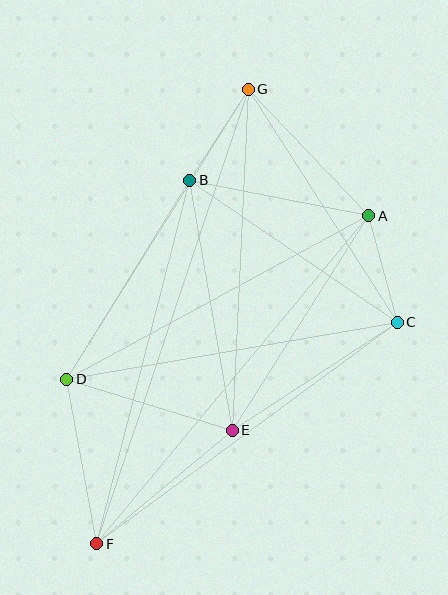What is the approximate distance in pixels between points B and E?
The distance between B and E is approximately 254 pixels.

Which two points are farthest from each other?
Points F and G are farthest from each other.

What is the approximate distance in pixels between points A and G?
The distance between A and G is approximately 175 pixels.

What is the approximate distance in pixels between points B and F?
The distance between B and F is approximately 375 pixels.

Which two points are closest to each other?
Points B and G are closest to each other.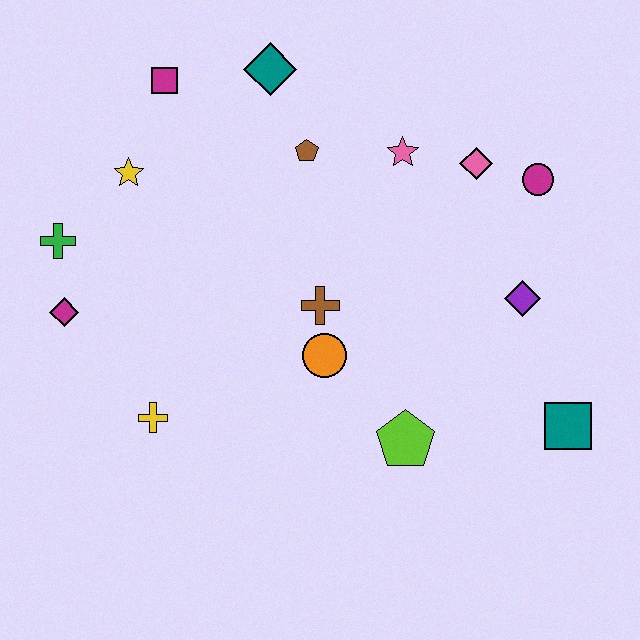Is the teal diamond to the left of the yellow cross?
No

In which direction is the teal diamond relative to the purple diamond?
The teal diamond is to the left of the purple diamond.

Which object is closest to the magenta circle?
The pink diamond is closest to the magenta circle.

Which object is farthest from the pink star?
The magenta diamond is farthest from the pink star.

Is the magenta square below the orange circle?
No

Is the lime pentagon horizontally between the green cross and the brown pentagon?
No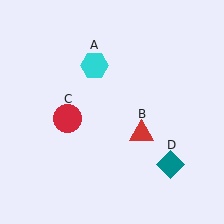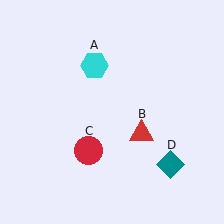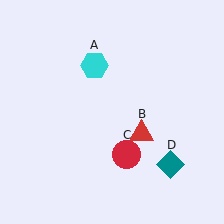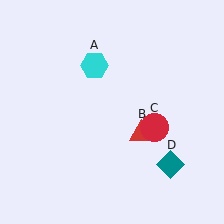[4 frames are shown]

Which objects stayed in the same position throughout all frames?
Cyan hexagon (object A) and red triangle (object B) and teal diamond (object D) remained stationary.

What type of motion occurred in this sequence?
The red circle (object C) rotated counterclockwise around the center of the scene.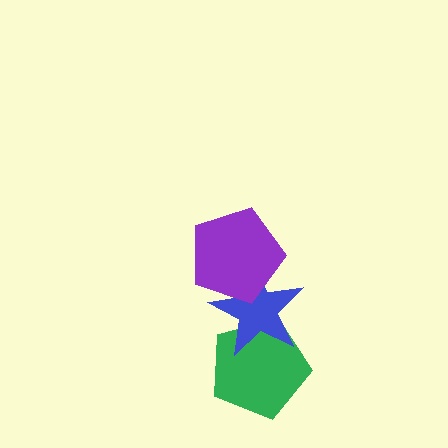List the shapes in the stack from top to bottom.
From top to bottom: the purple pentagon, the blue star, the green pentagon.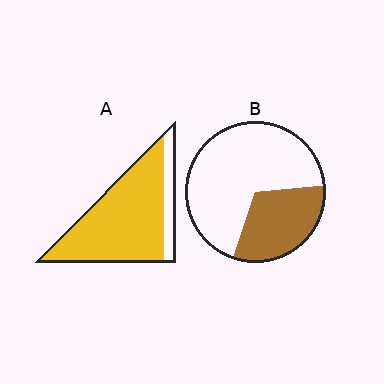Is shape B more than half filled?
No.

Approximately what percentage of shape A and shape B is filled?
A is approximately 85% and B is approximately 30%.